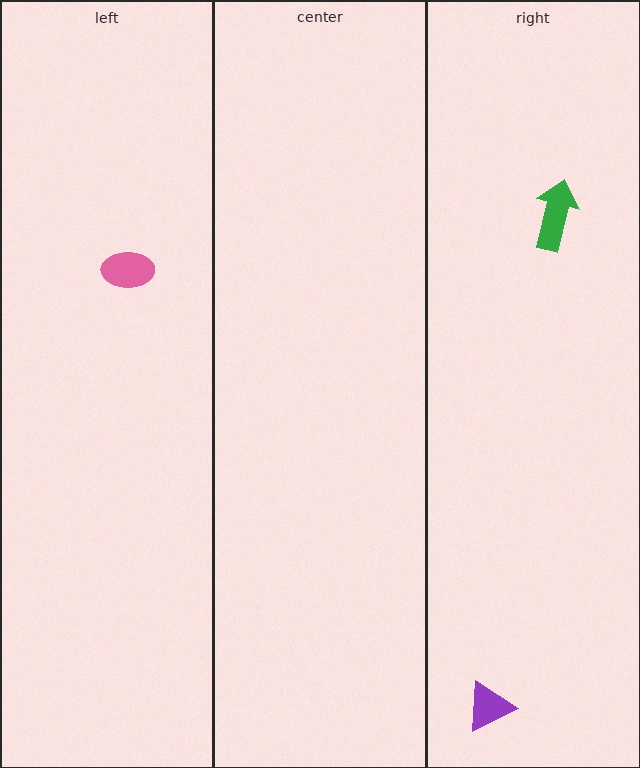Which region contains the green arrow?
The right region.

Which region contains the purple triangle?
The right region.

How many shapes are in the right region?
2.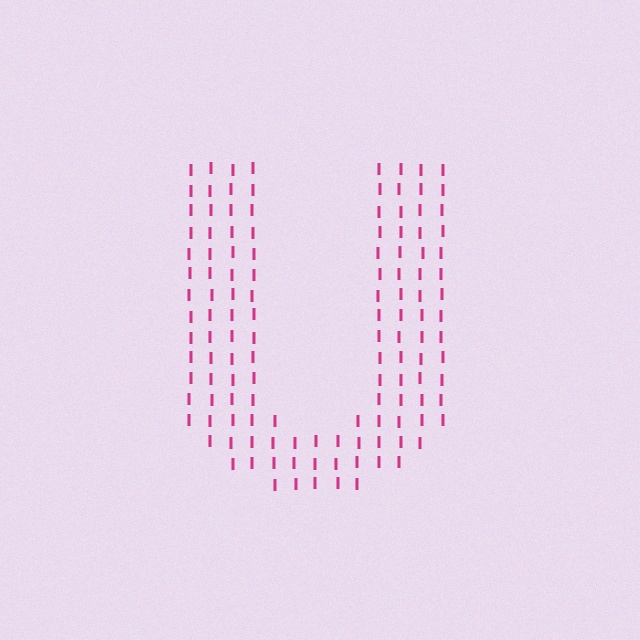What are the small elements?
The small elements are letter I's.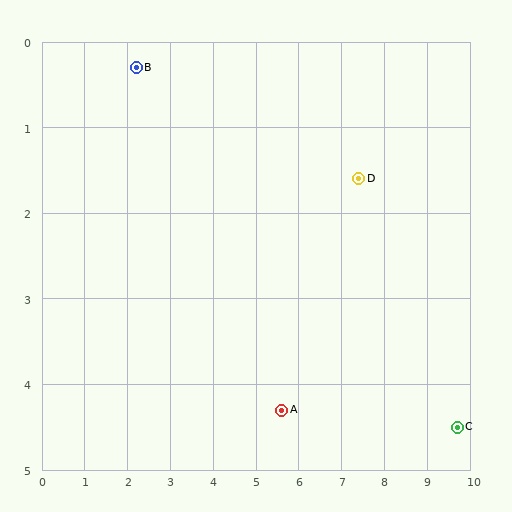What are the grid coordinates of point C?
Point C is at approximately (9.7, 4.5).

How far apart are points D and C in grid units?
Points D and C are about 3.7 grid units apart.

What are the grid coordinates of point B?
Point B is at approximately (2.2, 0.3).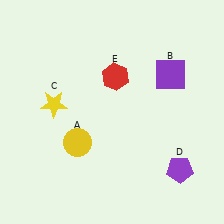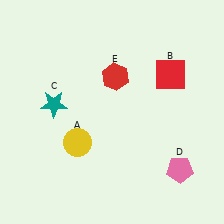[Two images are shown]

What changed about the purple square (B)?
In Image 1, B is purple. In Image 2, it changed to red.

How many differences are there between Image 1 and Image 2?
There are 3 differences between the two images.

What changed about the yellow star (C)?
In Image 1, C is yellow. In Image 2, it changed to teal.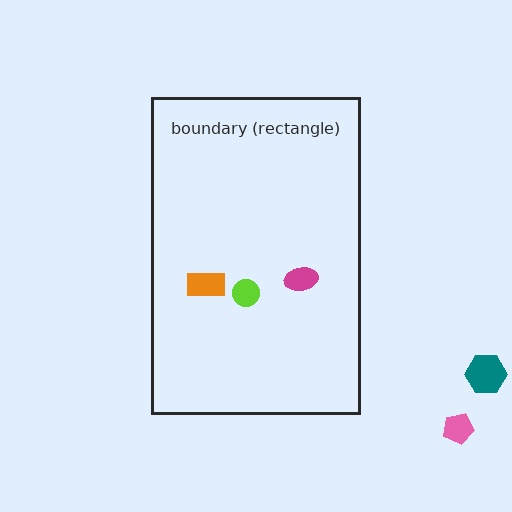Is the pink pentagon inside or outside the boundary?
Outside.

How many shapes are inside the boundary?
3 inside, 2 outside.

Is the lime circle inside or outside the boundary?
Inside.